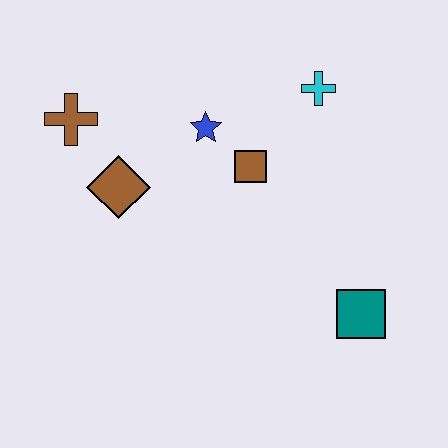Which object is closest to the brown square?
The blue star is closest to the brown square.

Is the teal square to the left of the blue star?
No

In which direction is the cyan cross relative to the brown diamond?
The cyan cross is to the right of the brown diamond.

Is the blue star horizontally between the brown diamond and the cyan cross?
Yes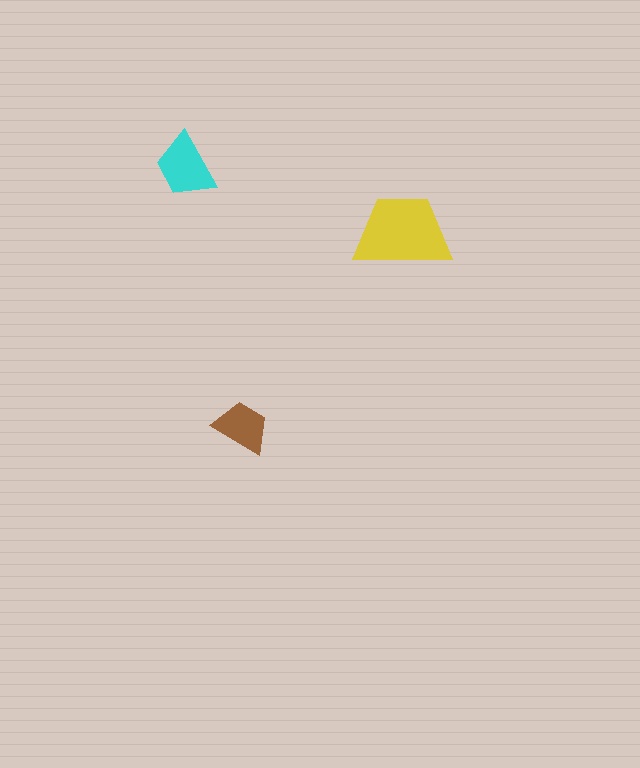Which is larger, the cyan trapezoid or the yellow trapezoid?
The yellow one.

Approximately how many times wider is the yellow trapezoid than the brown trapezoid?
About 1.5 times wider.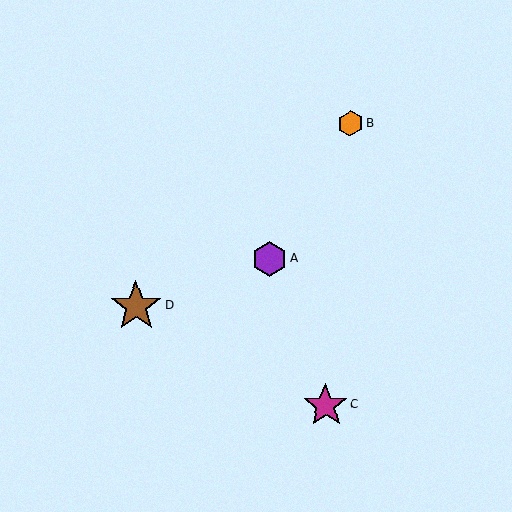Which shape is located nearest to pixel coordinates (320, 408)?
The magenta star (labeled C) at (326, 405) is nearest to that location.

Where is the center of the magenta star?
The center of the magenta star is at (326, 405).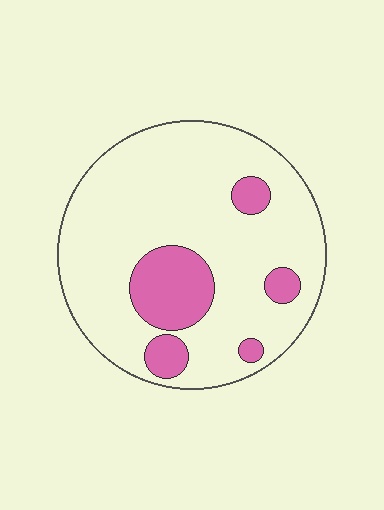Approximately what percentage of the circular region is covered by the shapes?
Approximately 20%.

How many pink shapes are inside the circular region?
5.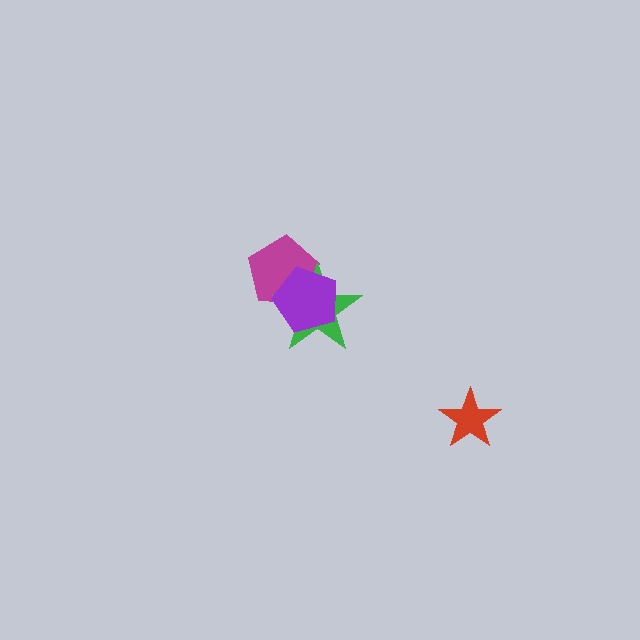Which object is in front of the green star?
The purple pentagon is in front of the green star.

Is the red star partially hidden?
No, no other shape covers it.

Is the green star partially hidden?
Yes, it is partially covered by another shape.